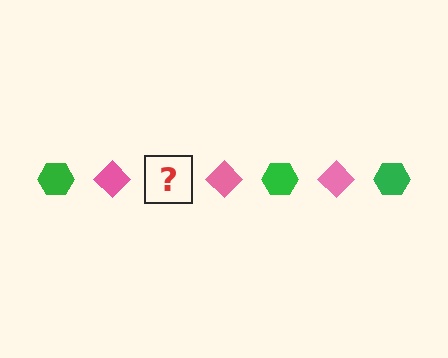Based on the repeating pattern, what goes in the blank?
The blank should be a green hexagon.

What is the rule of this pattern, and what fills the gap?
The rule is that the pattern alternates between green hexagon and pink diamond. The gap should be filled with a green hexagon.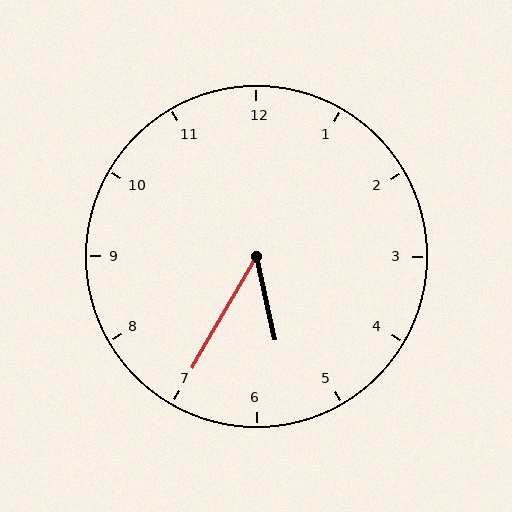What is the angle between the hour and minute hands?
Approximately 42 degrees.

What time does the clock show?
5:35.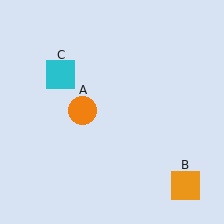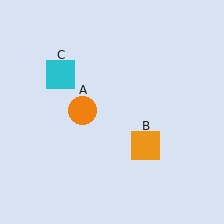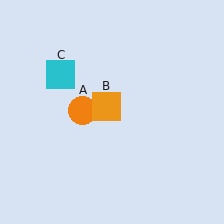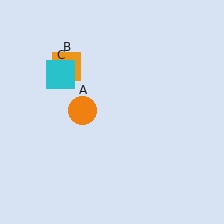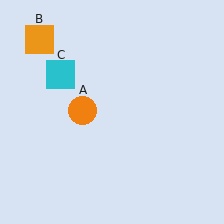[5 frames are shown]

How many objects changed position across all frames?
1 object changed position: orange square (object B).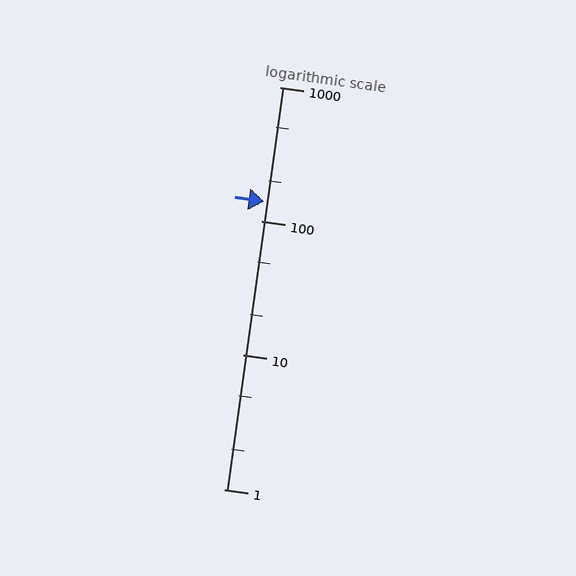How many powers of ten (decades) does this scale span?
The scale spans 3 decades, from 1 to 1000.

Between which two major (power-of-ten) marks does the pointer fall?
The pointer is between 100 and 1000.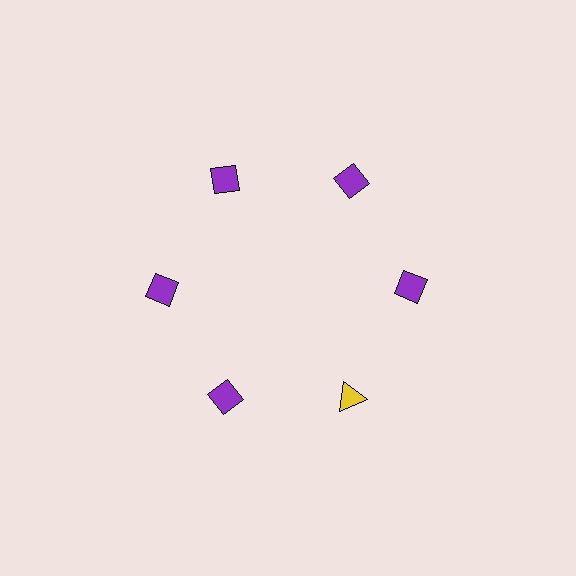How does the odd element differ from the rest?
It differs in both color (yellow instead of purple) and shape (triangle instead of diamond).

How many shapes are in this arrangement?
There are 6 shapes arranged in a ring pattern.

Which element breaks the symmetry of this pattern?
The yellow triangle at roughly the 5 o'clock position breaks the symmetry. All other shapes are purple diamonds.